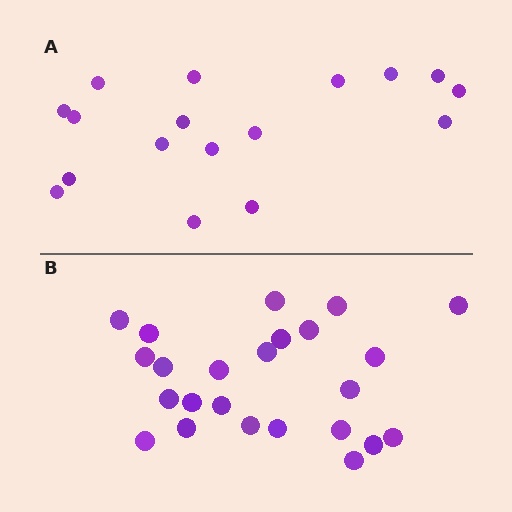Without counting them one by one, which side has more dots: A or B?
Region B (the bottom region) has more dots.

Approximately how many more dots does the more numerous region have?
Region B has roughly 8 or so more dots than region A.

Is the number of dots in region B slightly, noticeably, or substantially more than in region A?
Region B has noticeably more, but not dramatically so. The ratio is roughly 1.4 to 1.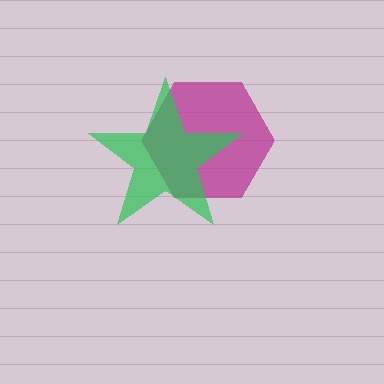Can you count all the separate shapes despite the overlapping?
Yes, there are 2 separate shapes.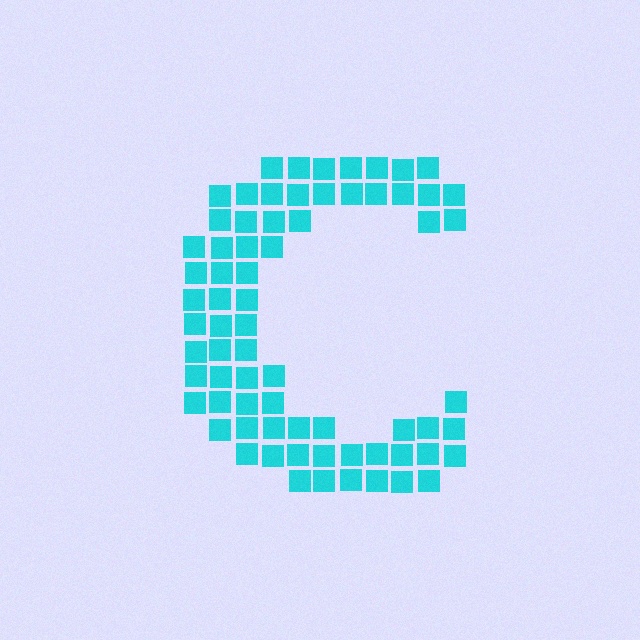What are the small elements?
The small elements are squares.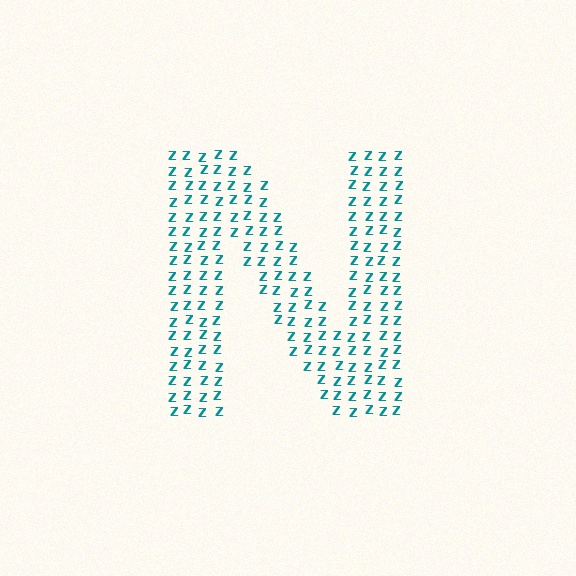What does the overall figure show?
The overall figure shows the letter N.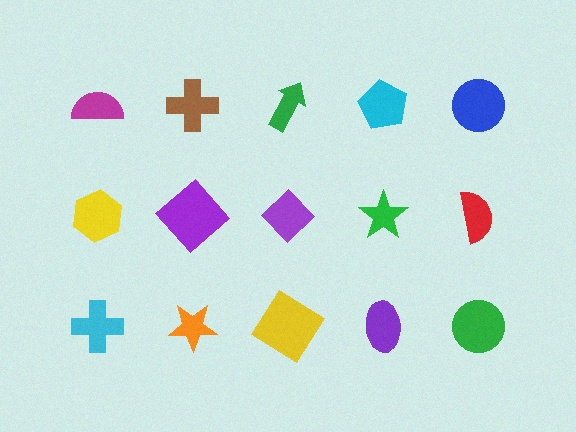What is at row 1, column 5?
A blue circle.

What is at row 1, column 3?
A green arrow.